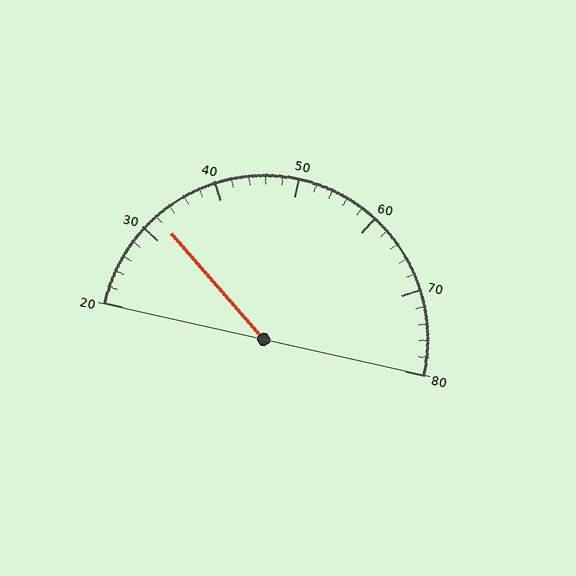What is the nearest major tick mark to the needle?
The nearest major tick mark is 30.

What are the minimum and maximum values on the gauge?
The gauge ranges from 20 to 80.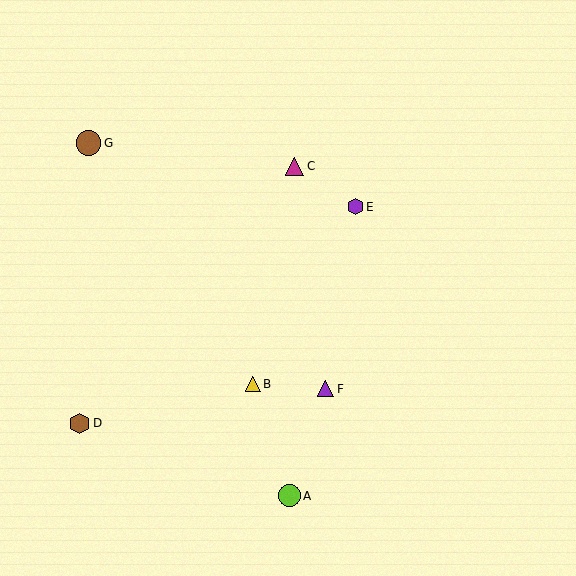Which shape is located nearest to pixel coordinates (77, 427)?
The brown hexagon (labeled D) at (79, 423) is nearest to that location.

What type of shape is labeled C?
Shape C is a magenta triangle.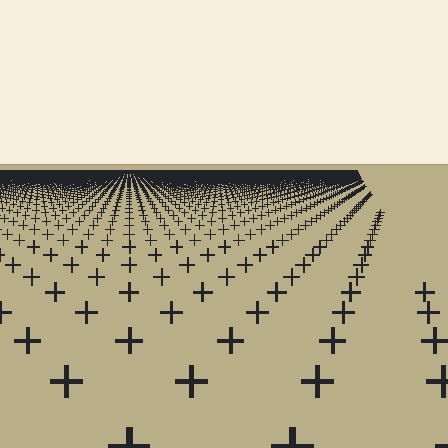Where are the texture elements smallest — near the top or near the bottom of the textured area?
Near the top.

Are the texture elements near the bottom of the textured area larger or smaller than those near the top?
Larger. Near the bottom, elements are closer to the viewer and appear at a bigger on-screen size.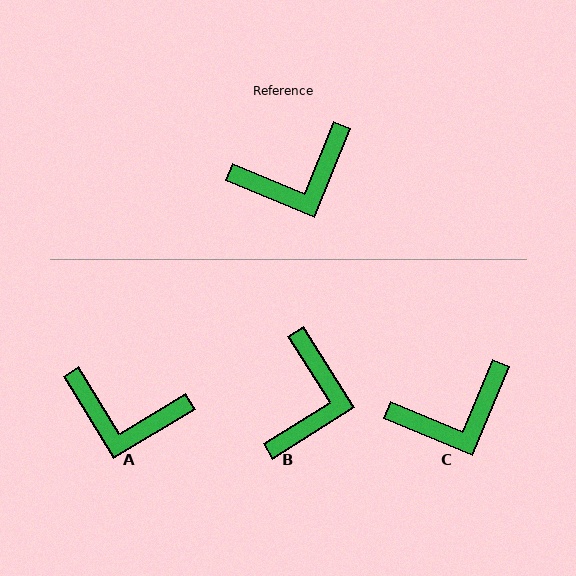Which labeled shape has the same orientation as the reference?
C.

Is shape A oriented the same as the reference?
No, it is off by about 36 degrees.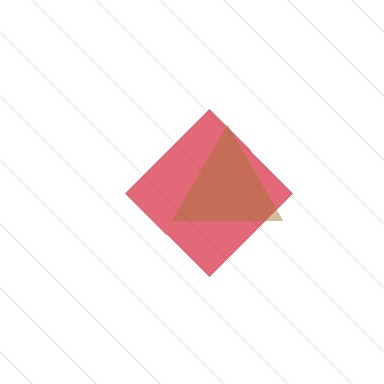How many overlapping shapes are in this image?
There are 2 overlapping shapes in the image.